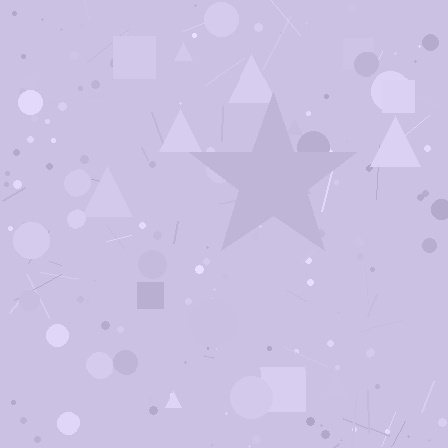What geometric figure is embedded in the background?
A star is embedded in the background.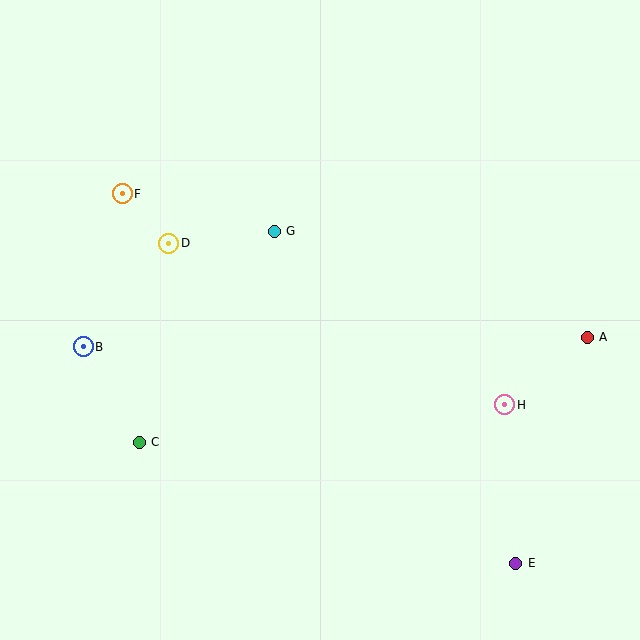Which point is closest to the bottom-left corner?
Point C is closest to the bottom-left corner.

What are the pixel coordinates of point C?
Point C is at (139, 442).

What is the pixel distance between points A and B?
The distance between A and B is 504 pixels.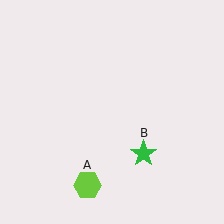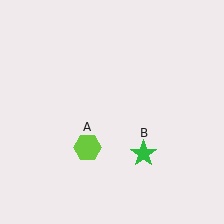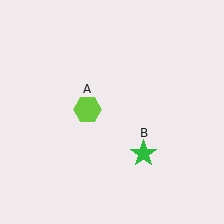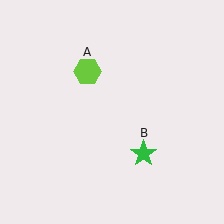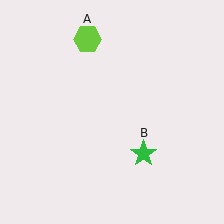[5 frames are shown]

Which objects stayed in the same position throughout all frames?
Green star (object B) remained stationary.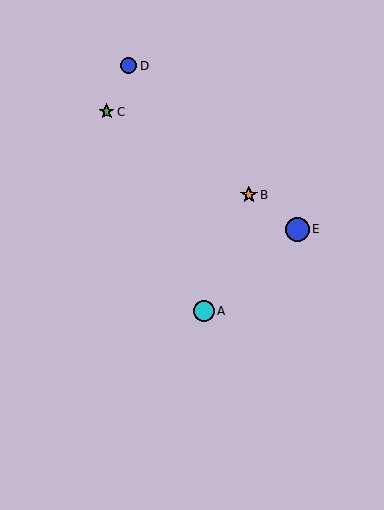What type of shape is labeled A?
Shape A is a cyan circle.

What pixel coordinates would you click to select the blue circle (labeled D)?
Click at (129, 66) to select the blue circle D.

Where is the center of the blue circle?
The center of the blue circle is at (298, 229).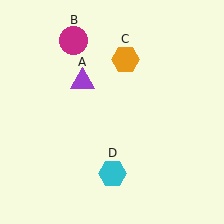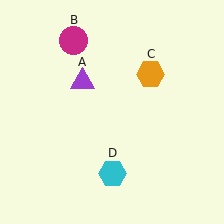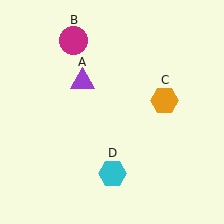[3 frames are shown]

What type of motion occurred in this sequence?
The orange hexagon (object C) rotated clockwise around the center of the scene.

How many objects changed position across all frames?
1 object changed position: orange hexagon (object C).